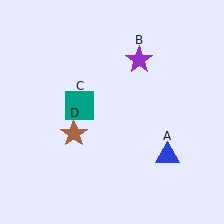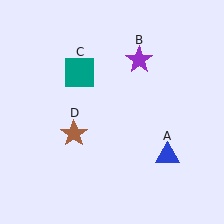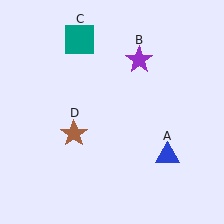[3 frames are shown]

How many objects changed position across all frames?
1 object changed position: teal square (object C).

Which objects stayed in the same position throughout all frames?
Blue triangle (object A) and purple star (object B) and brown star (object D) remained stationary.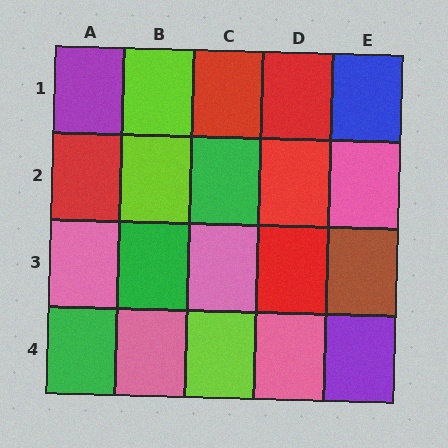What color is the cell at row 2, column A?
Red.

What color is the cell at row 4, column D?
Pink.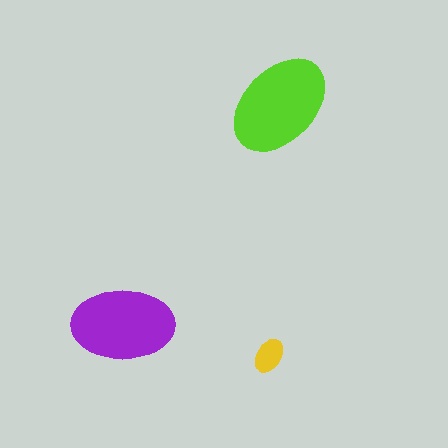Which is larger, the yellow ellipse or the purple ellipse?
The purple one.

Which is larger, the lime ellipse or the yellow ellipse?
The lime one.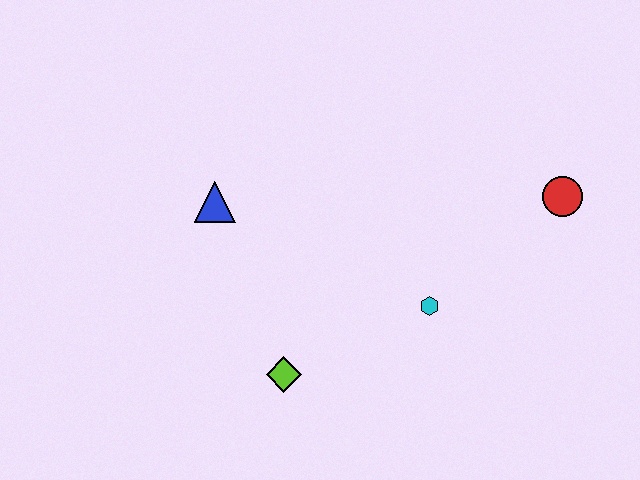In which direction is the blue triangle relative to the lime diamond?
The blue triangle is above the lime diamond.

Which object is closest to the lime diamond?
The cyan hexagon is closest to the lime diamond.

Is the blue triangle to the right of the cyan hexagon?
No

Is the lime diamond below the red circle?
Yes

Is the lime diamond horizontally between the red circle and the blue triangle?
Yes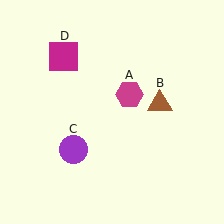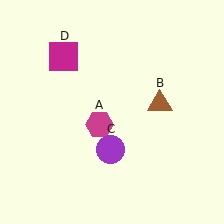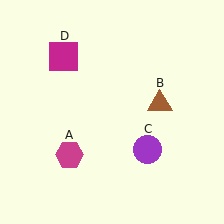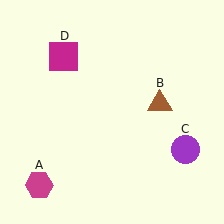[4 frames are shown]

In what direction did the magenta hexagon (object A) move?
The magenta hexagon (object A) moved down and to the left.